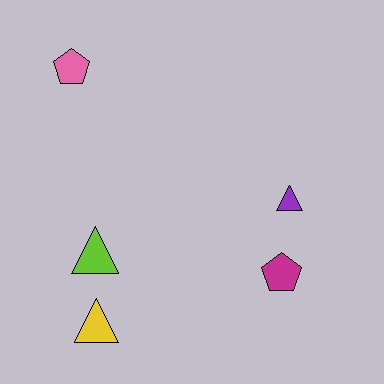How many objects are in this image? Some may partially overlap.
There are 5 objects.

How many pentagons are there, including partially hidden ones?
There are 2 pentagons.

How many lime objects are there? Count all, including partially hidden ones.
There is 1 lime object.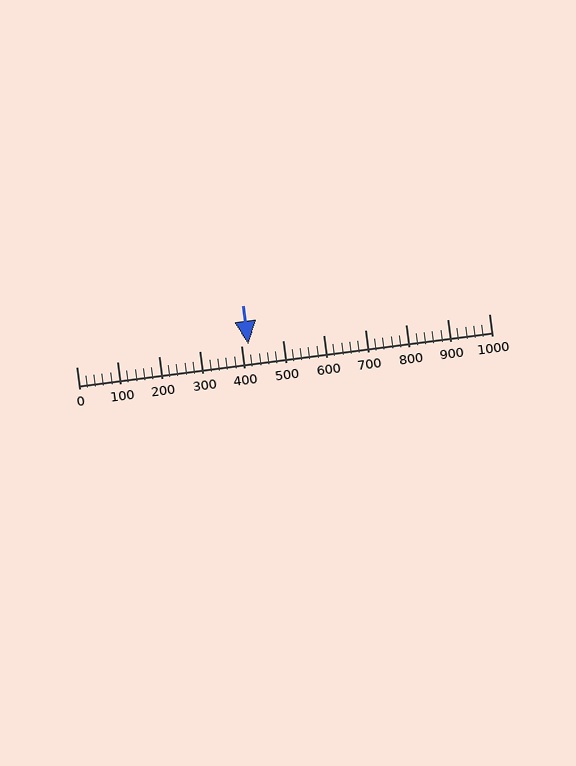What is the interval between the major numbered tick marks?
The major tick marks are spaced 100 units apart.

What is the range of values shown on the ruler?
The ruler shows values from 0 to 1000.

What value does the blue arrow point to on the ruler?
The blue arrow points to approximately 416.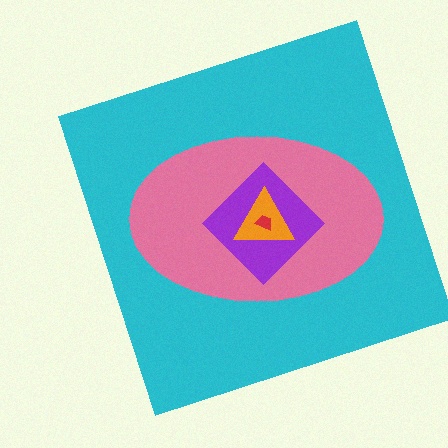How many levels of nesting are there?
5.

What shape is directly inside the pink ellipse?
The purple diamond.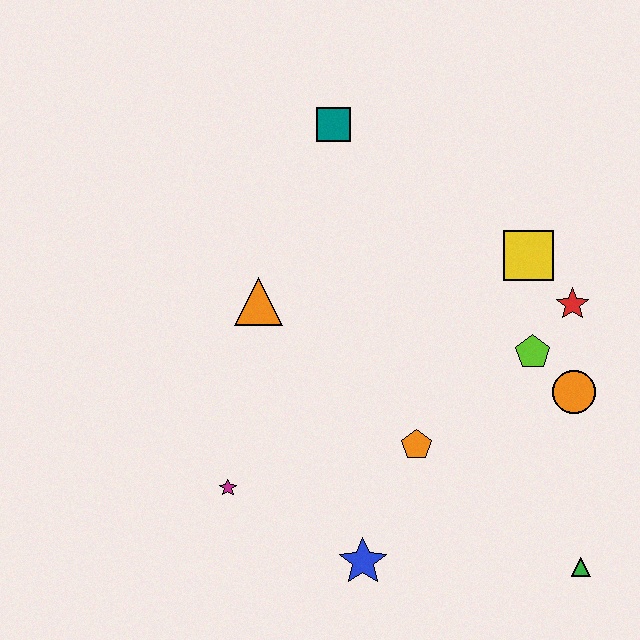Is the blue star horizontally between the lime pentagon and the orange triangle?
Yes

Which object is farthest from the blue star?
The teal square is farthest from the blue star.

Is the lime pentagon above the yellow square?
No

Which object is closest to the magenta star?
The blue star is closest to the magenta star.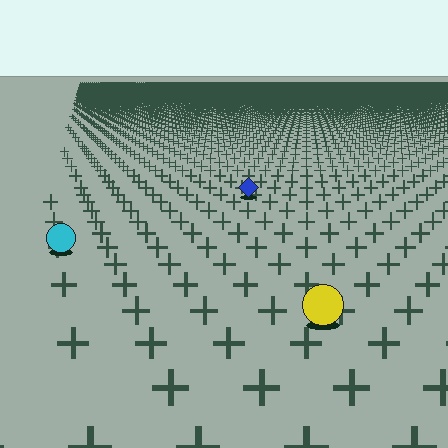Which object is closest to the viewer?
The yellow circle is closest. The texture marks near it are larger and more spread out.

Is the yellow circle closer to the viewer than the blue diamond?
Yes. The yellow circle is closer — you can tell from the texture gradient: the ground texture is coarser near it.